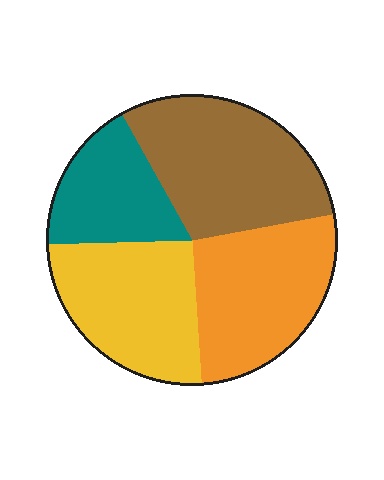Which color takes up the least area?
Teal, at roughly 15%.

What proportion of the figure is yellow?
Yellow covers 26% of the figure.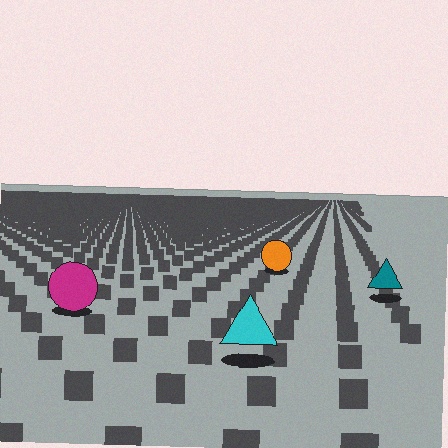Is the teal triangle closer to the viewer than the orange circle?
Yes. The teal triangle is closer — you can tell from the texture gradient: the ground texture is coarser near it.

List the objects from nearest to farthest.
From nearest to farthest: the cyan triangle, the magenta circle, the teal triangle, the orange circle.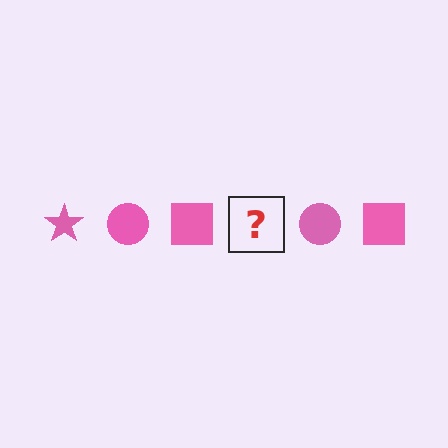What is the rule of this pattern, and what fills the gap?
The rule is that the pattern cycles through star, circle, square shapes in pink. The gap should be filled with a pink star.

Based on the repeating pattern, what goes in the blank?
The blank should be a pink star.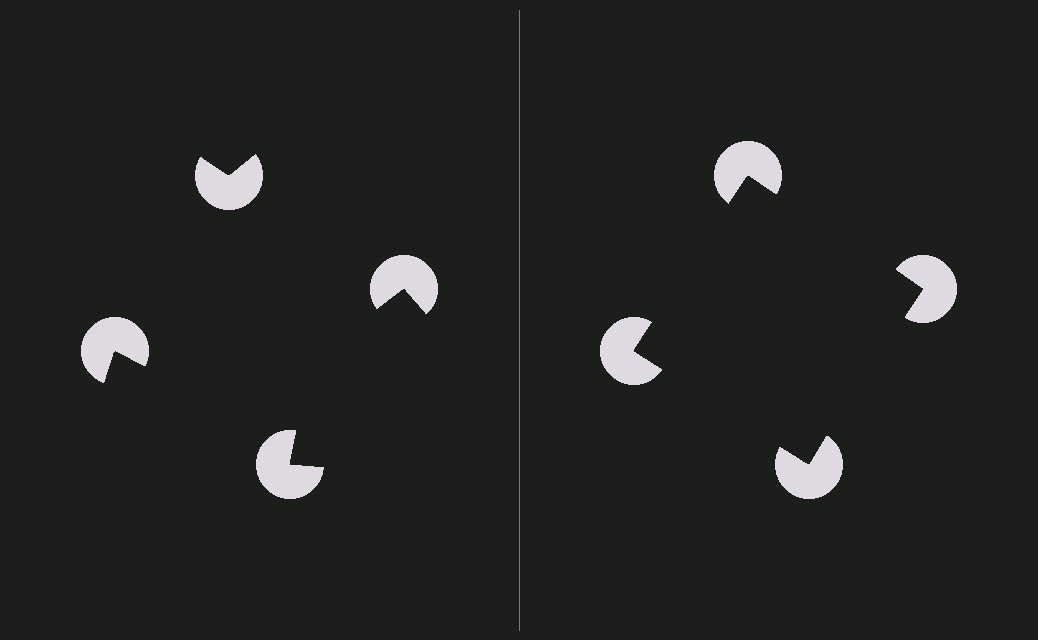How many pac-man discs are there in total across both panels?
8 — 4 on each side.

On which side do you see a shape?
An illusory square appears on the right side. On the left side the wedge cuts are rotated, so no coherent shape forms.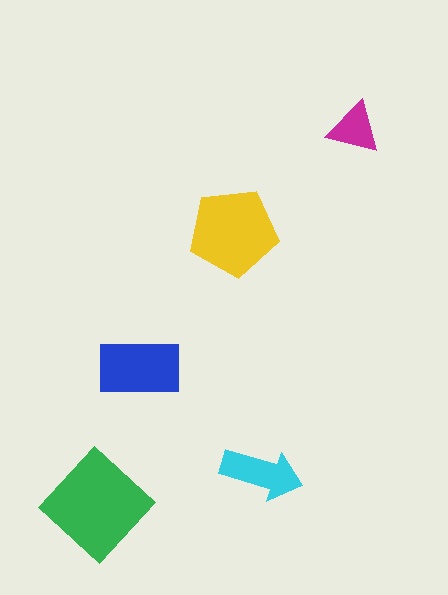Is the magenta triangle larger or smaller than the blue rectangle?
Smaller.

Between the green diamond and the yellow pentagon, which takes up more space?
The green diamond.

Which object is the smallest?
The magenta triangle.